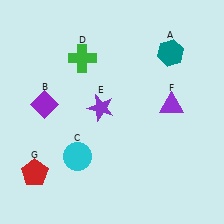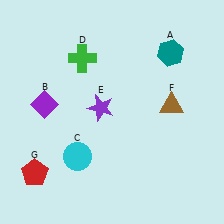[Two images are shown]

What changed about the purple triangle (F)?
In Image 1, F is purple. In Image 2, it changed to brown.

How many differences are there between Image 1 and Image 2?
There is 1 difference between the two images.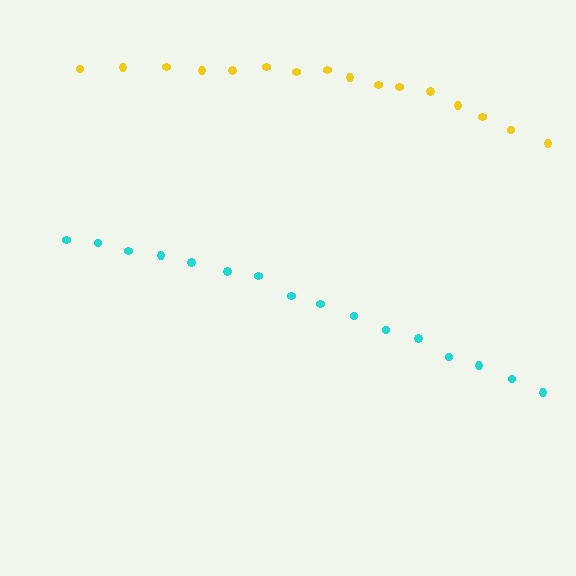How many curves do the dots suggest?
There are 2 distinct paths.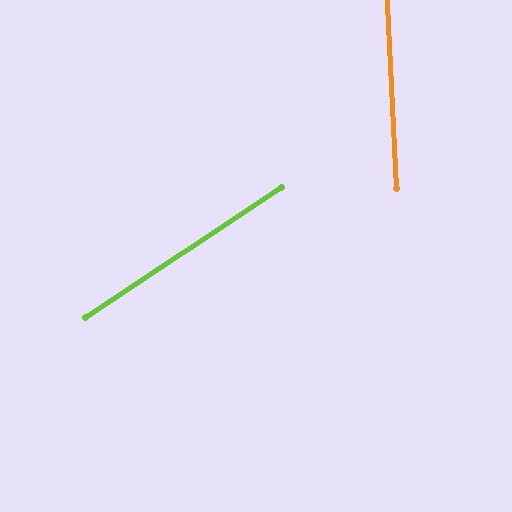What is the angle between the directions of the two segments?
Approximately 59 degrees.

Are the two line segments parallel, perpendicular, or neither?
Neither parallel nor perpendicular — they differ by about 59°.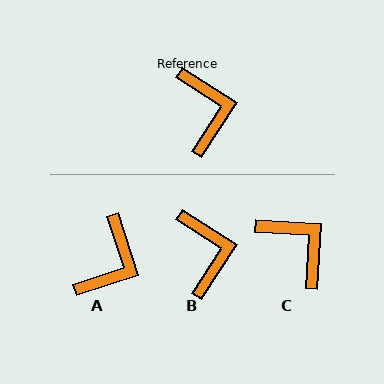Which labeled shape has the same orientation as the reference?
B.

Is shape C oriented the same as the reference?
No, it is off by about 29 degrees.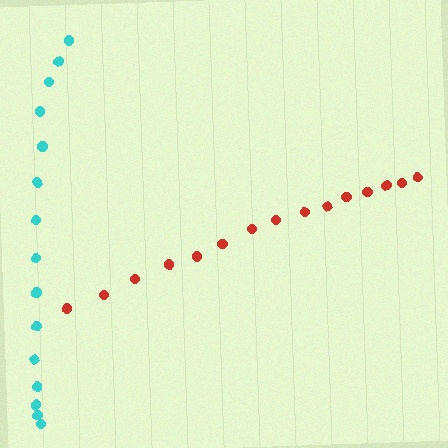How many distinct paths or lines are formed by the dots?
There are 2 distinct paths.